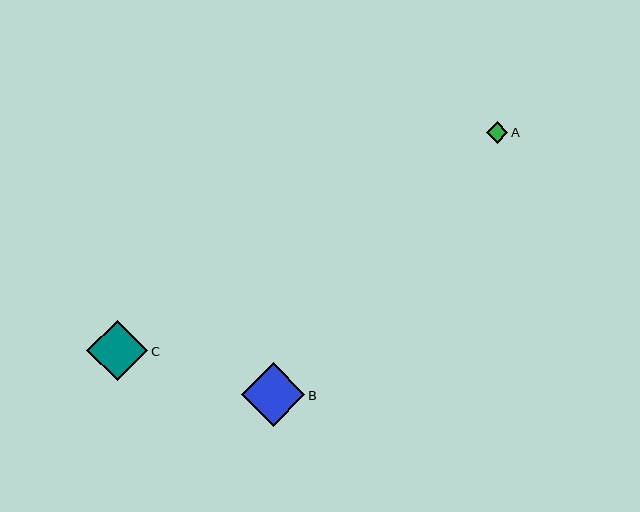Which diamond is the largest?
Diamond B is the largest with a size of approximately 63 pixels.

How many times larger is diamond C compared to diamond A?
Diamond C is approximately 2.8 times the size of diamond A.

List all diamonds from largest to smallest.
From largest to smallest: B, C, A.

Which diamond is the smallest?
Diamond A is the smallest with a size of approximately 21 pixels.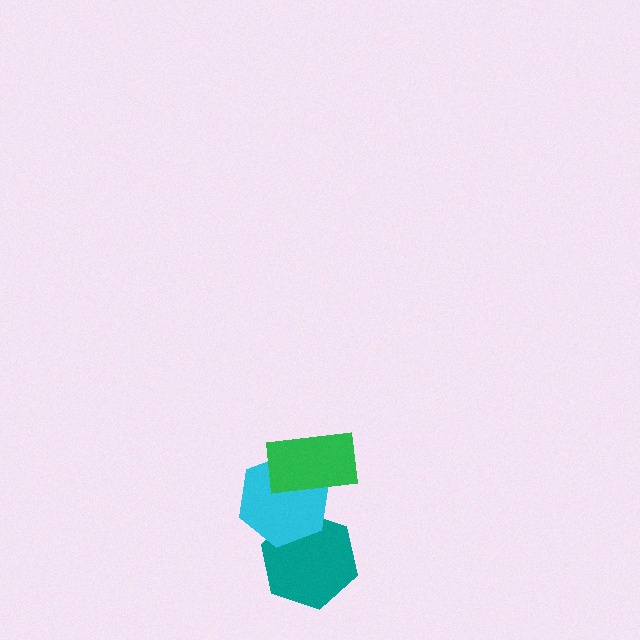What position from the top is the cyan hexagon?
The cyan hexagon is 2nd from the top.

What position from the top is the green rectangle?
The green rectangle is 1st from the top.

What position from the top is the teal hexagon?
The teal hexagon is 3rd from the top.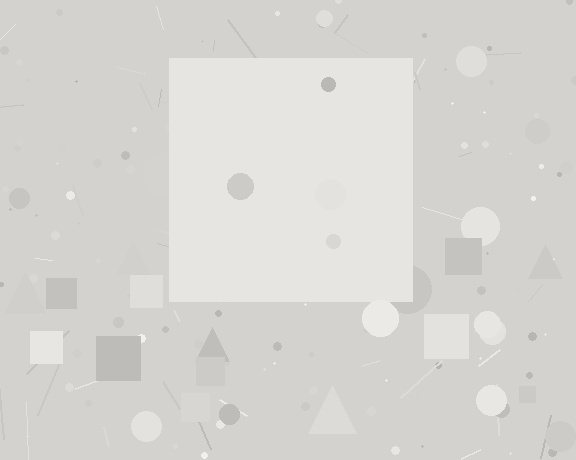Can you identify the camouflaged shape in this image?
The camouflaged shape is a square.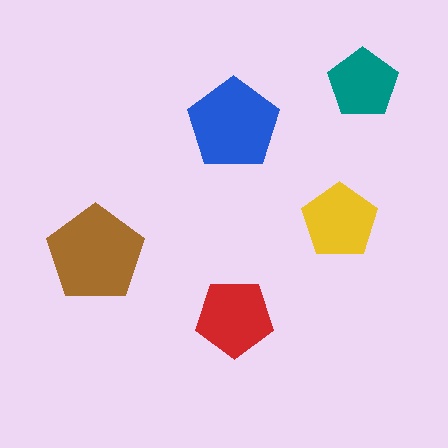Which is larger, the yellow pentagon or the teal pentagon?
The yellow one.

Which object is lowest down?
The red pentagon is bottommost.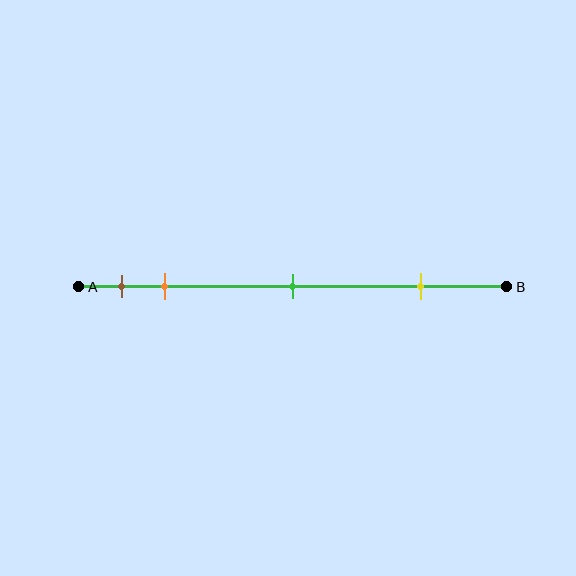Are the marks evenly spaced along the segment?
No, the marks are not evenly spaced.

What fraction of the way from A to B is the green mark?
The green mark is approximately 50% (0.5) of the way from A to B.